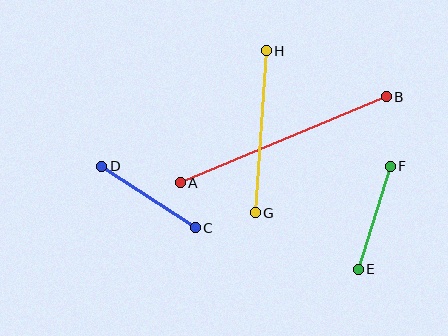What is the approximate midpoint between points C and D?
The midpoint is at approximately (148, 197) pixels.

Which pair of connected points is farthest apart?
Points A and B are farthest apart.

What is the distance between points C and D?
The distance is approximately 112 pixels.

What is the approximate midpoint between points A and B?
The midpoint is at approximately (283, 140) pixels.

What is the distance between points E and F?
The distance is approximately 108 pixels.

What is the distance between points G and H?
The distance is approximately 162 pixels.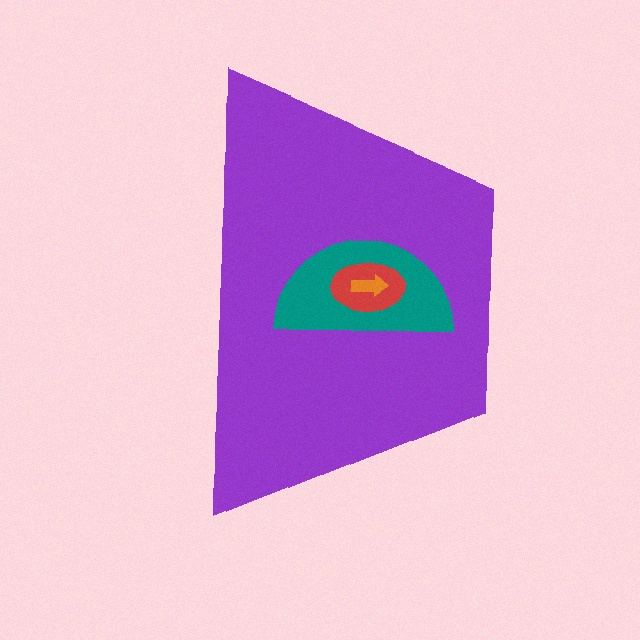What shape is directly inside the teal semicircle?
The red ellipse.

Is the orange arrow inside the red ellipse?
Yes.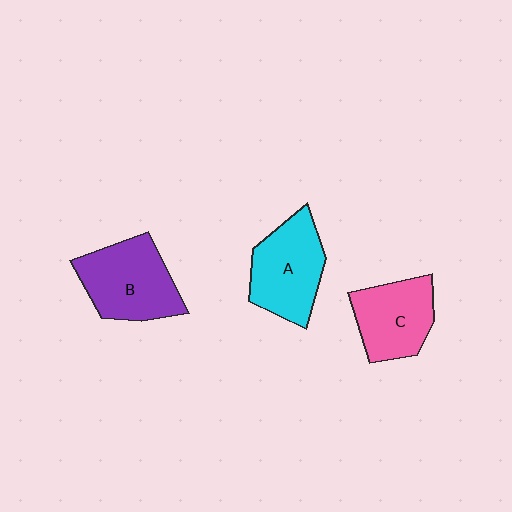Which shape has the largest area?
Shape B (purple).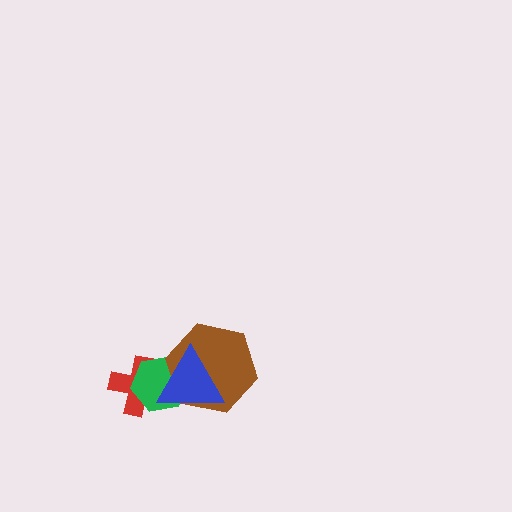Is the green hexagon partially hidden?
Yes, it is partially covered by another shape.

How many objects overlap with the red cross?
2 objects overlap with the red cross.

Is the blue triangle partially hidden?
No, no other shape covers it.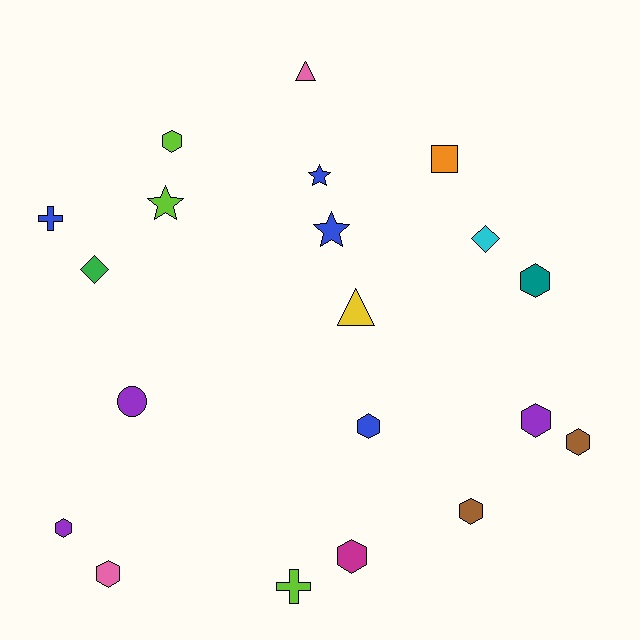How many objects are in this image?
There are 20 objects.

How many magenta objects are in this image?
There is 1 magenta object.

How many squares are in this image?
There is 1 square.